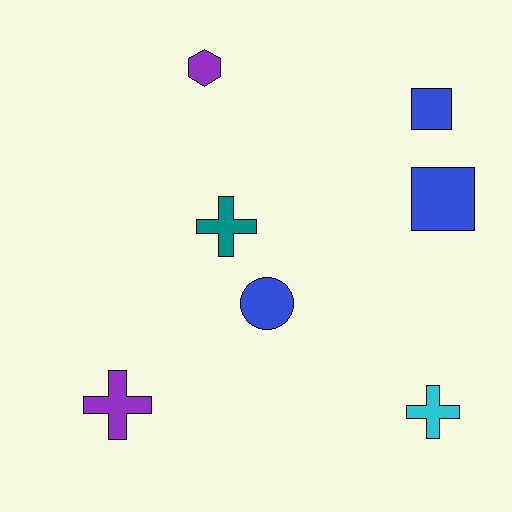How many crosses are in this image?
There are 3 crosses.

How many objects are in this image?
There are 7 objects.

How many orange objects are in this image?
There are no orange objects.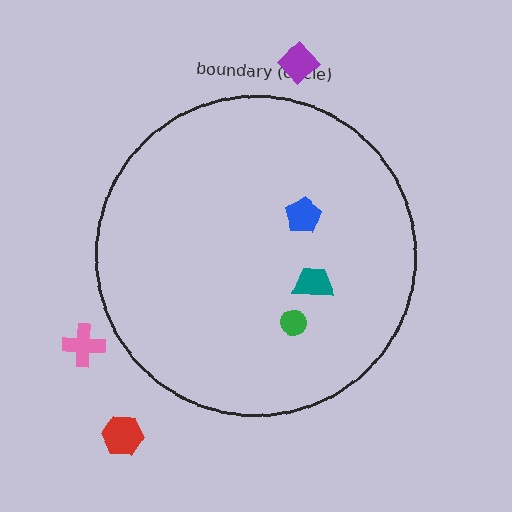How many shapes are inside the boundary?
3 inside, 3 outside.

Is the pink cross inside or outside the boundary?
Outside.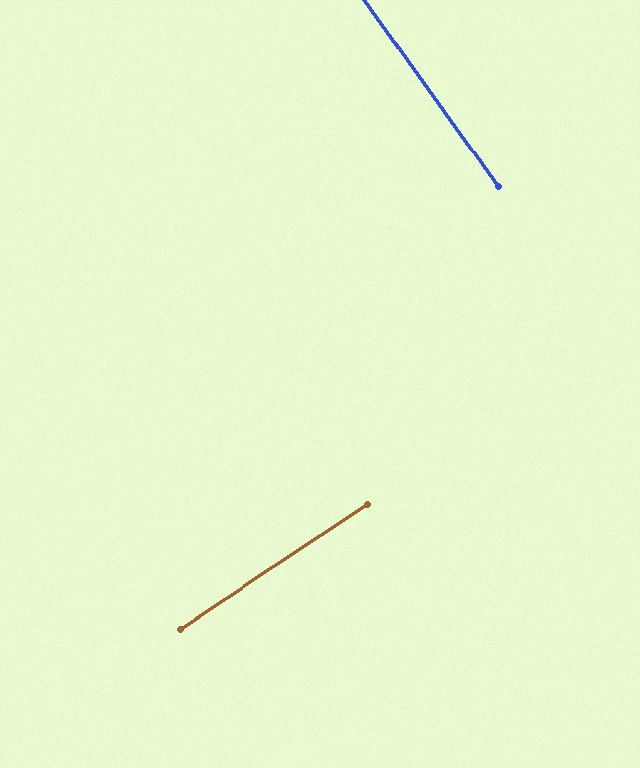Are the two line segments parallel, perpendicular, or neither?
Perpendicular — they meet at approximately 88°.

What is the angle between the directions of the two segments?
Approximately 88 degrees.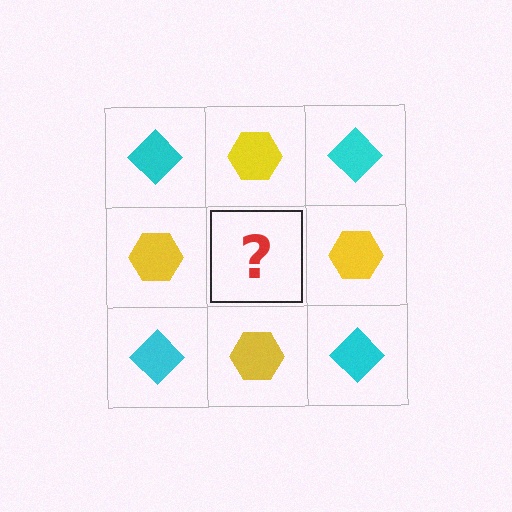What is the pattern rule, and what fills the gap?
The rule is that it alternates cyan diamond and yellow hexagon in a checkerboard pattern. The gap should be filled with a cyan diamond.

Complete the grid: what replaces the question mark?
The question mark should be replaced with a cyan diamond.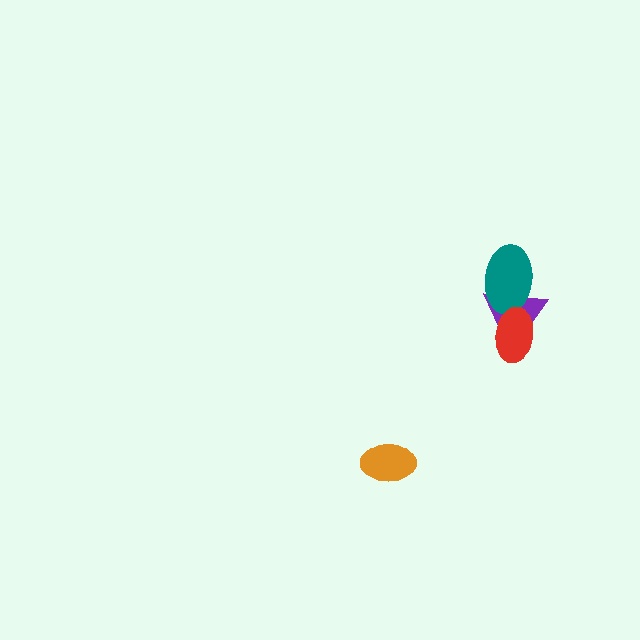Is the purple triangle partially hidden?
Yes, it is partially covered by another shape.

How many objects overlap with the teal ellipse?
2 objects overlap with the teal ellipse.